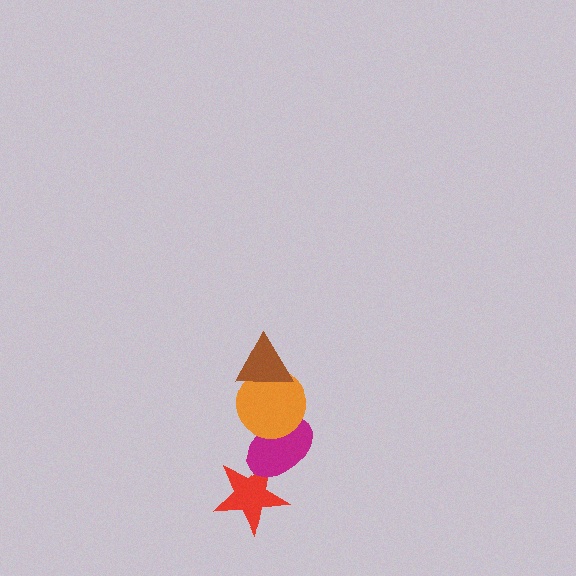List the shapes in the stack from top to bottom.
From top to bottom: the brown triangle, the orange circle, the magenta ellipse, the red star.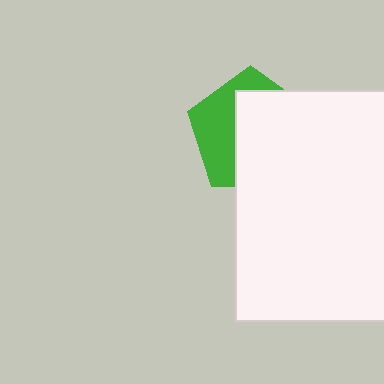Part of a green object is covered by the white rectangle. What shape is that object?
It is a pentagon.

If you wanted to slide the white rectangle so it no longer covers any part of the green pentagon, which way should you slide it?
Slide it right — that is the most direct way to separate the two shapes.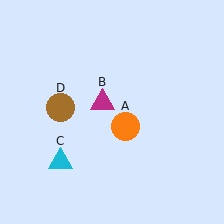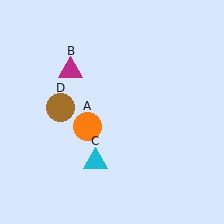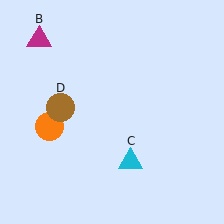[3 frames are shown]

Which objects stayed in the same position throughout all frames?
Brown circle (object D) remained stationary.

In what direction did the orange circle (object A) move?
The orange circle (object A) moved left.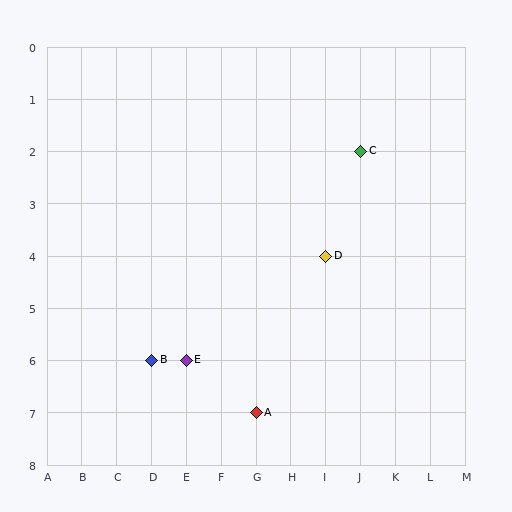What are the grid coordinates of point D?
Point D is at grid coordinates (I, 4).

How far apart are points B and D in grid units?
Points B and D are 5 columns and 2 rows apart (about 5.4 grid units diagonally).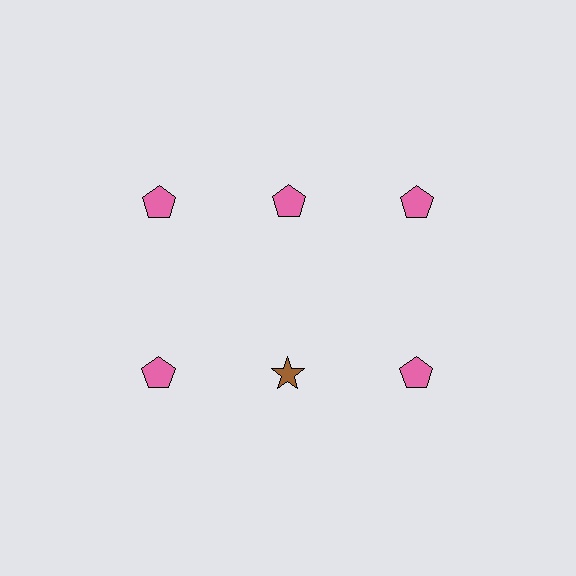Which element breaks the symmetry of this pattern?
The brown star in the second row, second from left column breaks the symmetry. All other shapes are pink pentagons.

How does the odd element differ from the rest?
It differs in both color (brown instead of pink) and shape (star instead of pentagon).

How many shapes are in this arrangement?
There are 6 shapes arranged in a grid pattern.